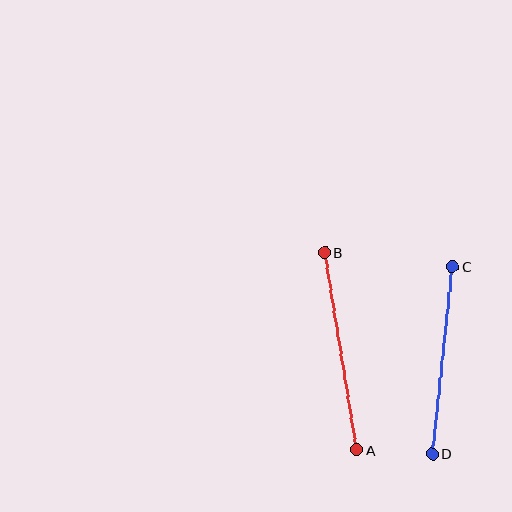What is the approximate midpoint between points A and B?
The midpoint is at approximately (341, 351) pixels.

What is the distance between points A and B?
The distance is approximately 200 pixels.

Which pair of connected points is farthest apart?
Points A and B are farthest apart.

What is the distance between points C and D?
The distance is approximately 188 pixels.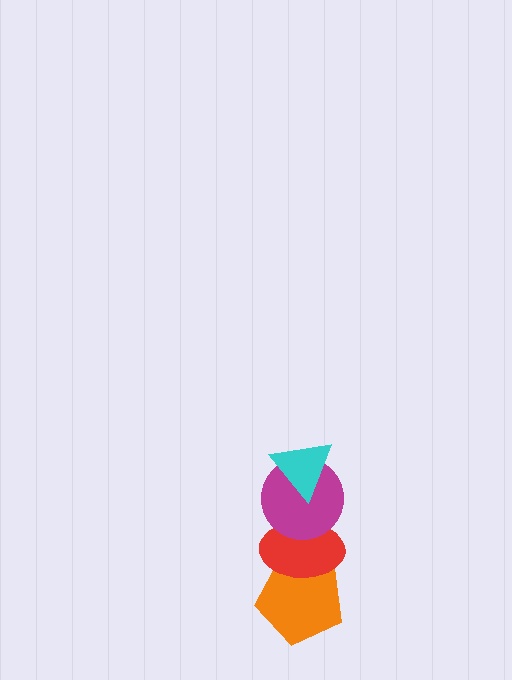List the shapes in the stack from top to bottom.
From top to bottom: the cyan triangle, the magenta circle, the red ellipse, the orange pentagon.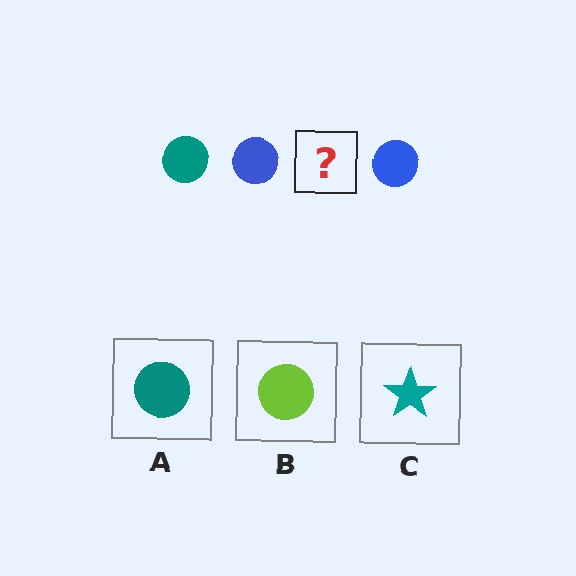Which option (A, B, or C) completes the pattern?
A.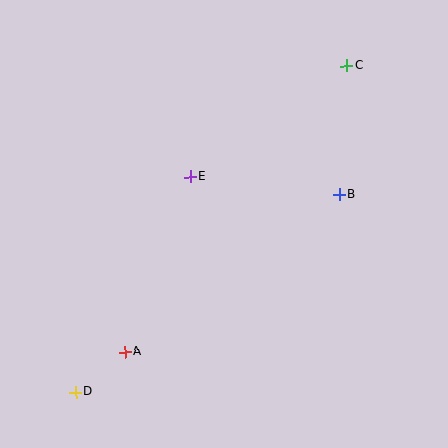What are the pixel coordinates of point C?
Point C is at (347, 66).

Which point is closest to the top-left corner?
Point E is closest to the top-left corner.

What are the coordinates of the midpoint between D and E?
The midpoint between D and E is at (133, 284).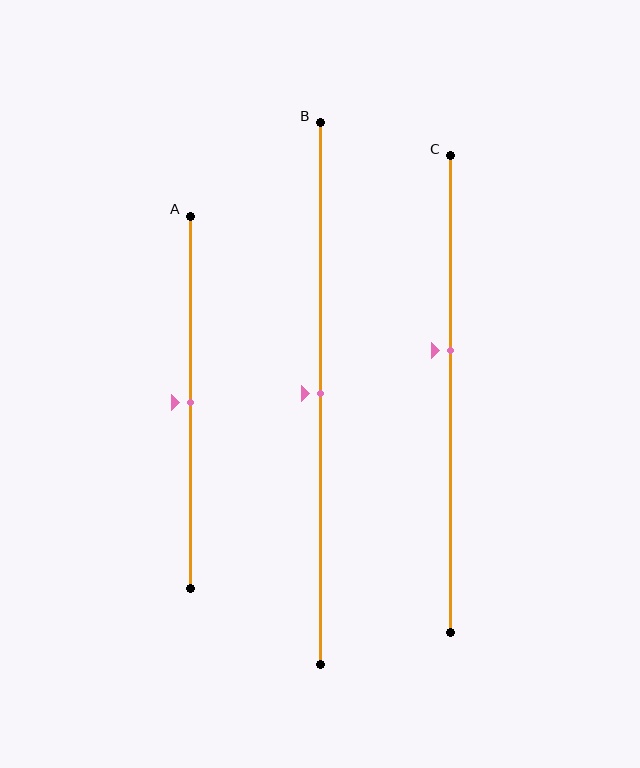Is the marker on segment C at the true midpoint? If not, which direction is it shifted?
No, the marker on segment C is shifted upward by about 9% of the segment length.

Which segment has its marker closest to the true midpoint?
Segment A has its marker closest to the true midpoint.